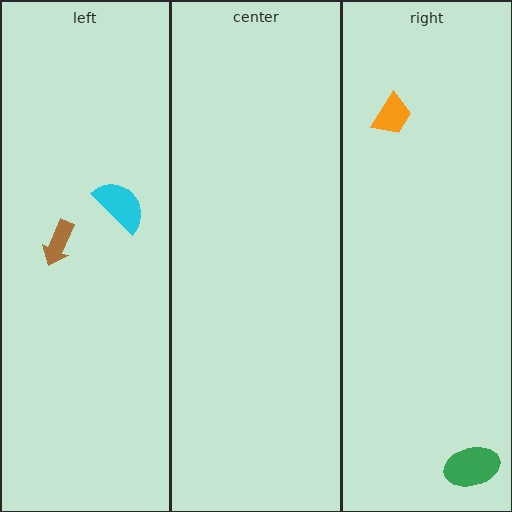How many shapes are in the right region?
2.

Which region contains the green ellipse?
The right region.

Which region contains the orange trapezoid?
The right region.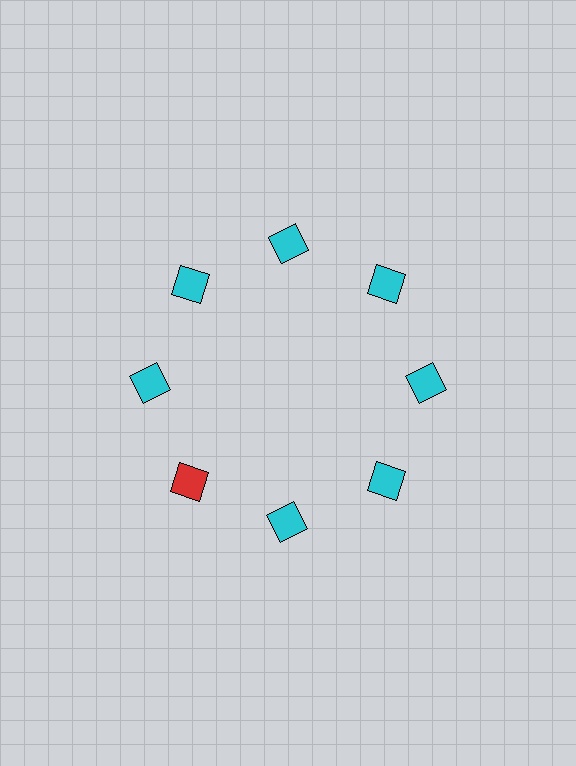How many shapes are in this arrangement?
There are 8 shapes arranged in a ring pattern.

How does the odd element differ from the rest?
It has a different color: red instead of cyan.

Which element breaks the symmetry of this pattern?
The red square at roughly the 8 o'clock position breaks the symmetry. All other shapes are cyan squares.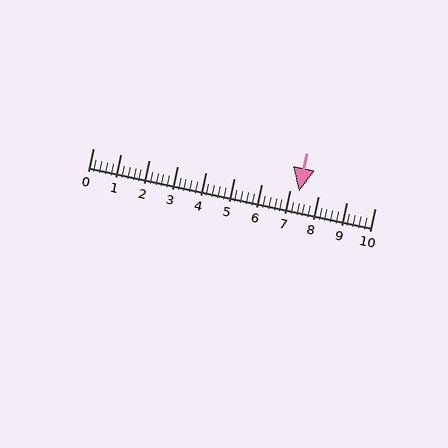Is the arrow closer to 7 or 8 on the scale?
The arrow is closer to 7.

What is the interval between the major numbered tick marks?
The major tick marks are spaced 1 units apart.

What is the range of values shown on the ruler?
The ruler shows values from 0 to 10.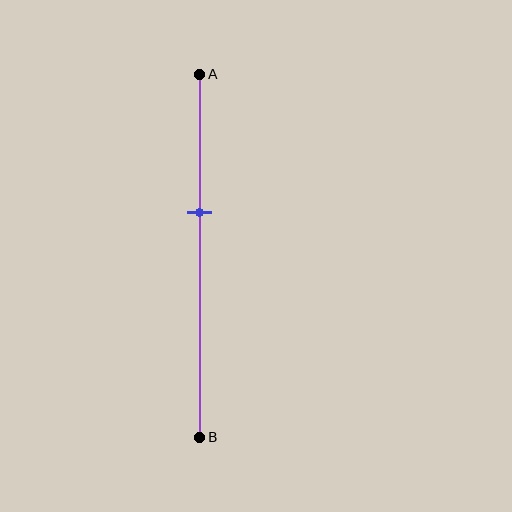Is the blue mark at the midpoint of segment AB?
No, the mark is at about 40% from A, not at the 50% midpoint.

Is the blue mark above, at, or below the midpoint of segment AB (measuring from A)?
The blue mark is above the midpoint of segment AB.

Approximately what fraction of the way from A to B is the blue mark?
The blue mark is approximately 40% of the way from A to B.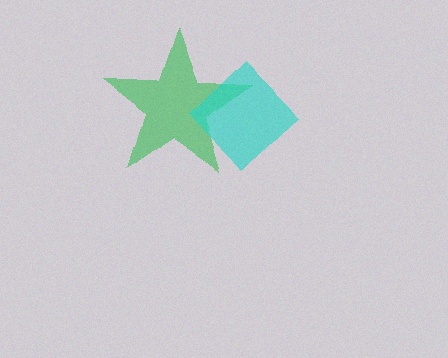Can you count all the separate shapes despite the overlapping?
Yes, there are 2 separate shapes.